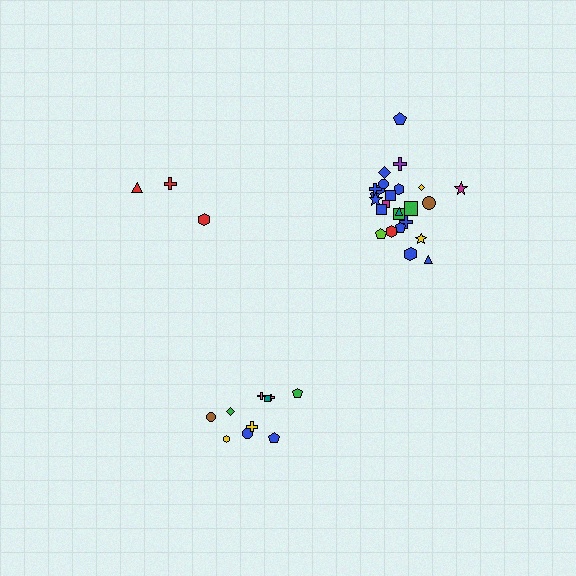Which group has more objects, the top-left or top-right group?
The top-right group.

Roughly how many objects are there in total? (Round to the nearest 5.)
Roughly 40 objects in total.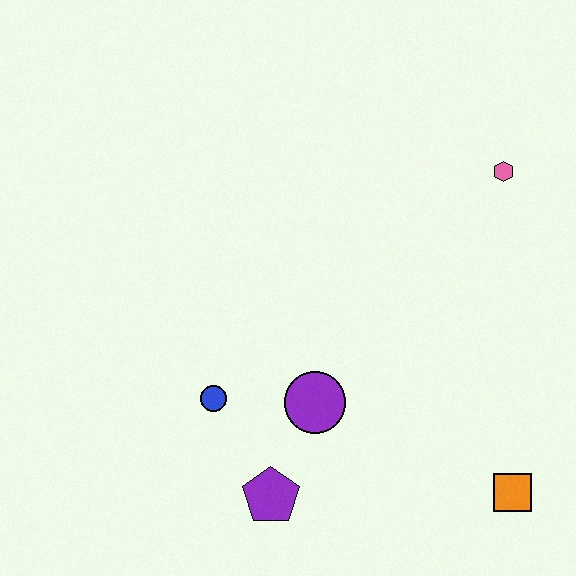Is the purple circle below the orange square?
No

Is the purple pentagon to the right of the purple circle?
No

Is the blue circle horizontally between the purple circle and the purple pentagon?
No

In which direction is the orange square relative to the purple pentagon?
The orange square is to the right of the purple pentagon.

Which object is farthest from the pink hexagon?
The purple pentagon is farthest from the pink hexagon.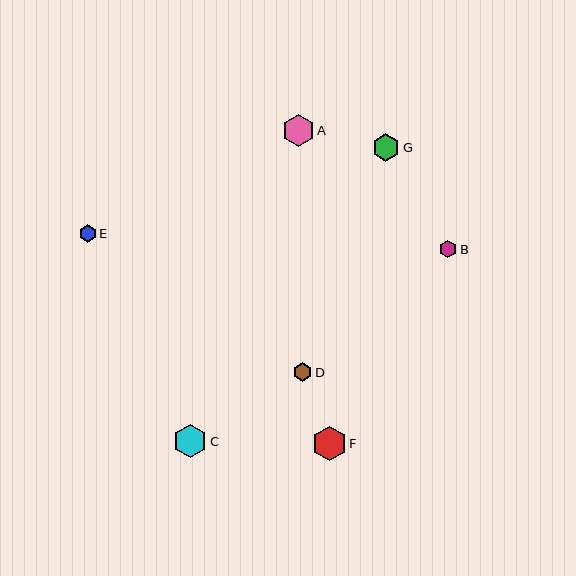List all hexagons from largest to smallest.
From largest to smallest: F, C, A, G, D, B, E.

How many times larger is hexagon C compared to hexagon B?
Hexagon C is approximately 1.9 times the size of hexagon B.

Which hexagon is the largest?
Hexagon F is the largest with a size of approximately 35 pixels.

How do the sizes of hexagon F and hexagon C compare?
Hexagon F and hexagon C are approximately the same size.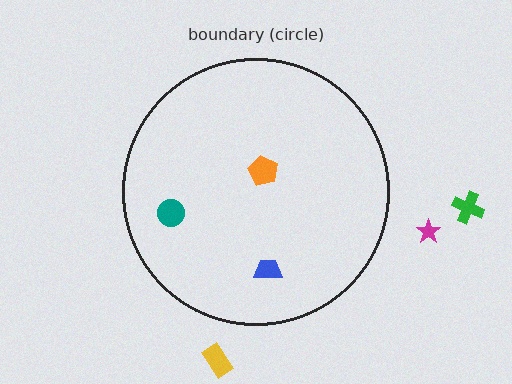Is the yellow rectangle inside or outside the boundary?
Outside.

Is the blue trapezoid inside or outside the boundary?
Inside.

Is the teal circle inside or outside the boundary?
Inside.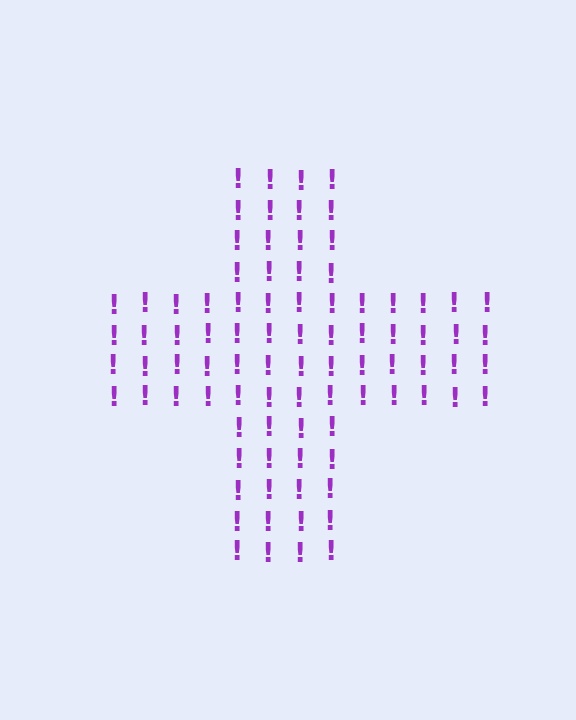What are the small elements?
The small elements are exclamation marks.